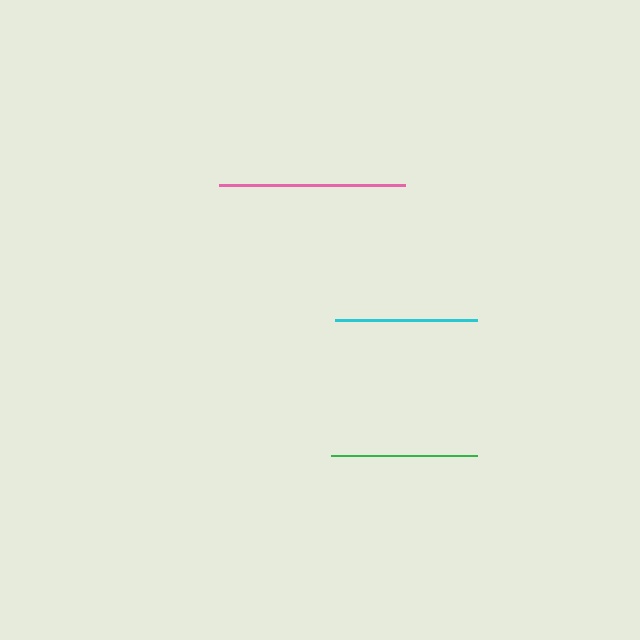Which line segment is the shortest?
The cyan line is the shortest at approximately 142 pixels.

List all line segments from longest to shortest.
From longest to shortest: pink, green, cyan.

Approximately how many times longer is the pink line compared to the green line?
The pink line is approximately 1.3 times the length of the green line.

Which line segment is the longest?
The pink line is the longest at approximately 186 pixels.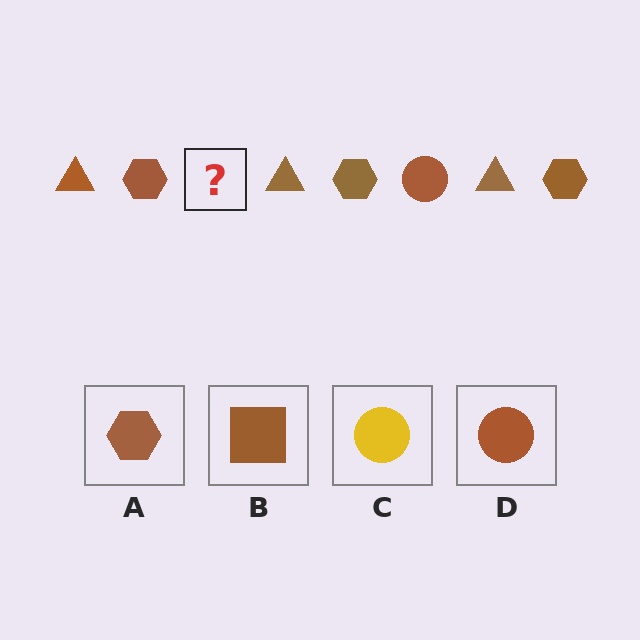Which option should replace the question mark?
Option D.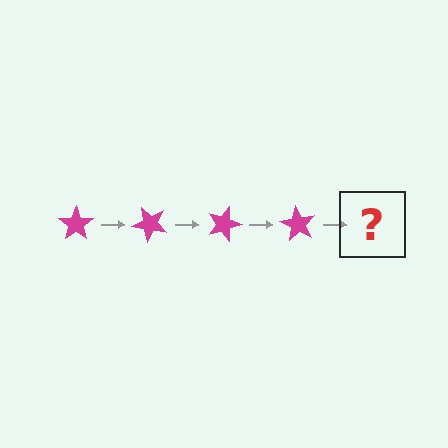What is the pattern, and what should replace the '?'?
The pattern is that the star rotates 45 degrees each step. The '?' should be a magenta star rotated 180 degrees.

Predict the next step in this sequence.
The next step is a magenta star rotated 180 degrees.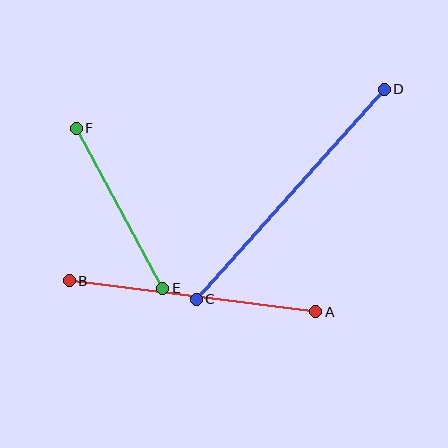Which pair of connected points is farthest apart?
Points C and D are farthest apart.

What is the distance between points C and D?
The distance is approximately 282 pixels.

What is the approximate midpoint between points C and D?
The midpoint is at approximately (290, 194) pixels.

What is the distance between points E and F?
The distance is approximately 182 pixels.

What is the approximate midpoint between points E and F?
The midpoint is at approximately (120, 208) pixels.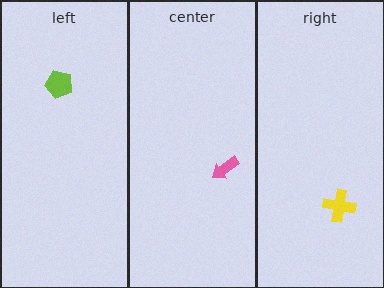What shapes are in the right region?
The yellow cross.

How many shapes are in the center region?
1.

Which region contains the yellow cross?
The right region.